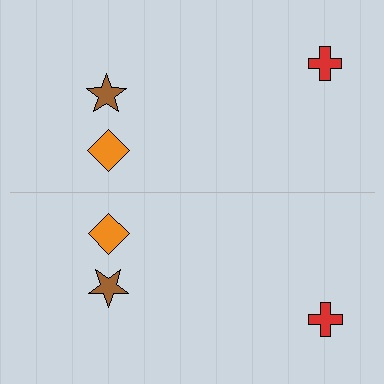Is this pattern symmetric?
Yes, this pattern has bilateral (reflection) symmetry.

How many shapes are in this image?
There are 6 shapes in this image.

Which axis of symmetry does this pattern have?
The pattern has a horizontal axis of symmetry running through the center of the image.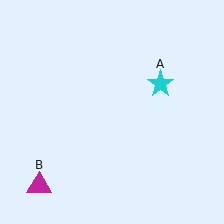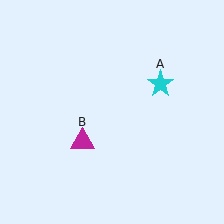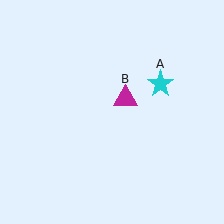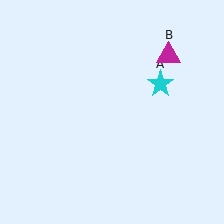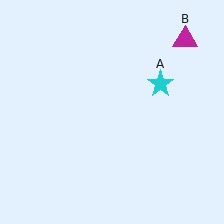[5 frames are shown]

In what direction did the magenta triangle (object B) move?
The magenta triangle (object B) moved up and to the right.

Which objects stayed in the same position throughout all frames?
Cyan star (object A) remained stationary.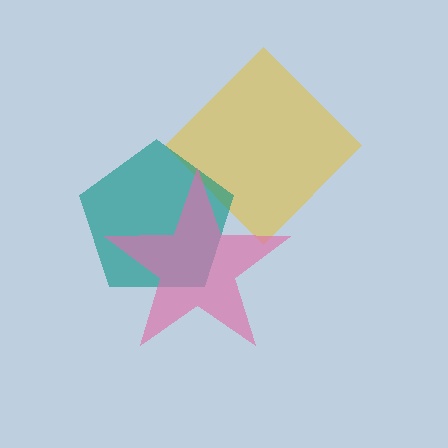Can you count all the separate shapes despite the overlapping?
Yes, there are 3 separate shapes.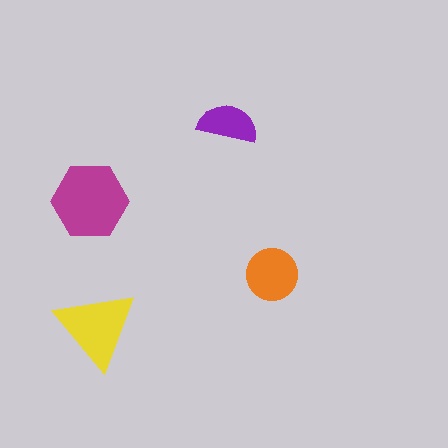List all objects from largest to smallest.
The magenta hexagon, the yellow triangle, the orange circle, the purple semicircle.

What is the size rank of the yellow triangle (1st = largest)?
2nd.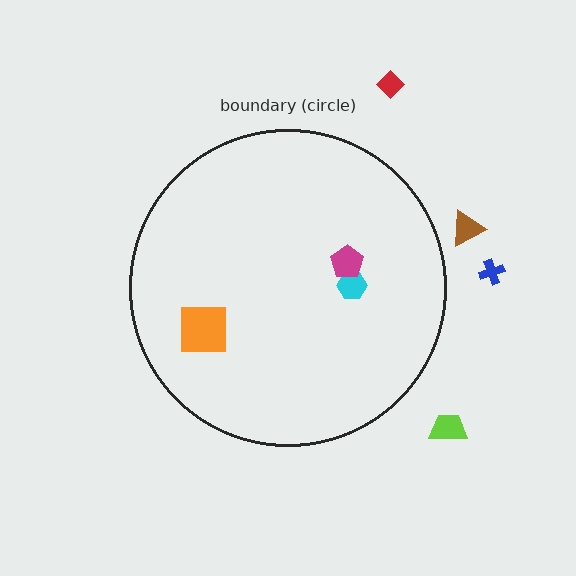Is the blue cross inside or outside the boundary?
Outside.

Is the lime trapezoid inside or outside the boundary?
Outside.